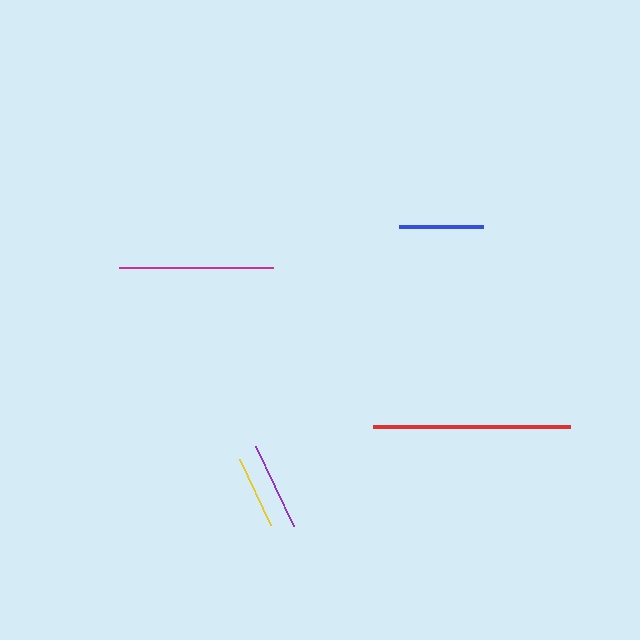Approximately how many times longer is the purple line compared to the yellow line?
The purple line is approximately 1.2 times the length of the yellow line.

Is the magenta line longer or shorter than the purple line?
The magenta line is longer than the purple line.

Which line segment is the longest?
The red line is the longest at approximately 198 pixels.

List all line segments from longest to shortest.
From longest to shortest: red, magenta, purple, blue, yellow.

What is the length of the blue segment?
The blue segment is approximately 84 pixels long.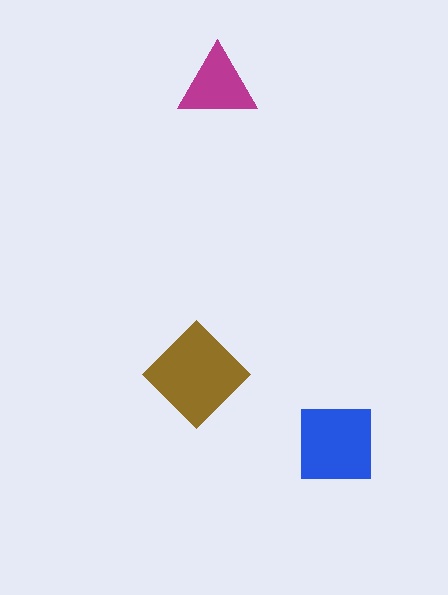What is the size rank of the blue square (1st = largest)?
2nd.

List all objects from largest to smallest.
The brown diamond, the blue square, the magenta triangle.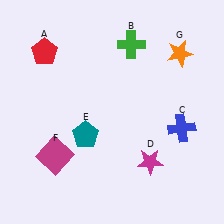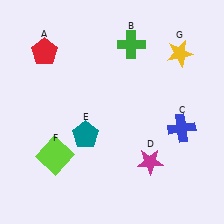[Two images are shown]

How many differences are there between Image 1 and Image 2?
There are 2 differences between the two images.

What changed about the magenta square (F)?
In Image 1, F is magenta. In Image 2, it changed to lime.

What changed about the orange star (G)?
In Image 1, G is orange. In Image 2, it changed to yellow.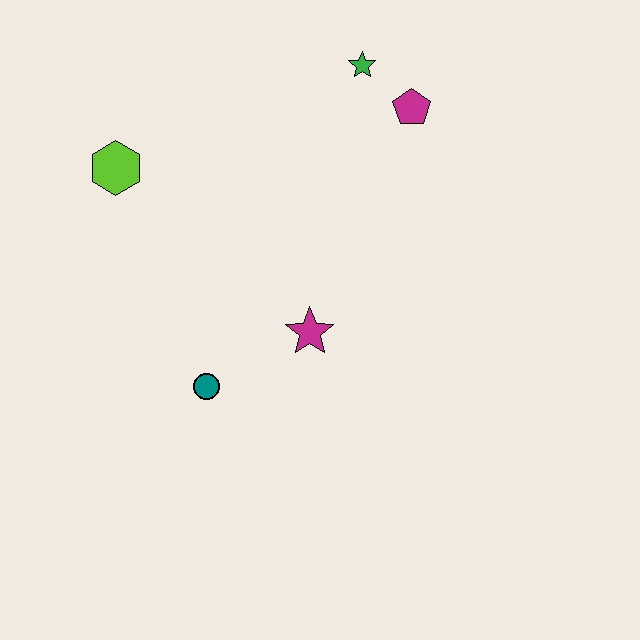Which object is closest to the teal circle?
The magenta star is closest to the teal circle.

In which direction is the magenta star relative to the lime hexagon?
The magenta star is to the right of the lime hexagon.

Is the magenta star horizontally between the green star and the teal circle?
Yes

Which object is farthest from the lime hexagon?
The magenta pentagon is farthest from the lime hexagon.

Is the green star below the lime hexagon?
No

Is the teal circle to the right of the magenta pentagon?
No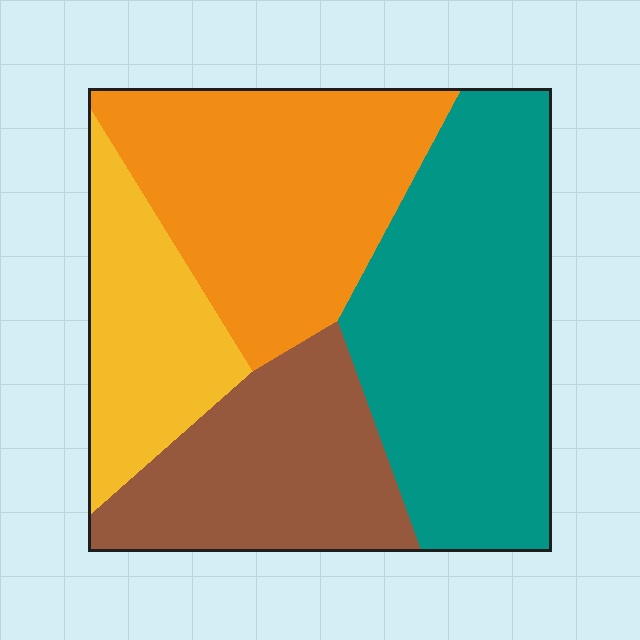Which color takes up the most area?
Teal, at roughly 35%.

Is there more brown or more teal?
Teal.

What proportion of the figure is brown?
Brown covers roughly 20% of the figure.